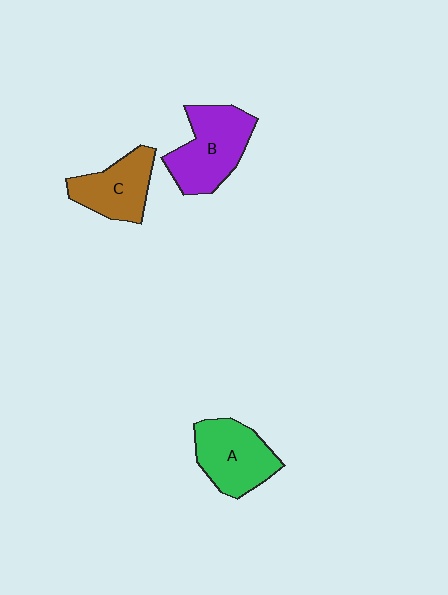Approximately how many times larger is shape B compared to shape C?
Approximately 1.3 times.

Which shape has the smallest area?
Shape C (brown).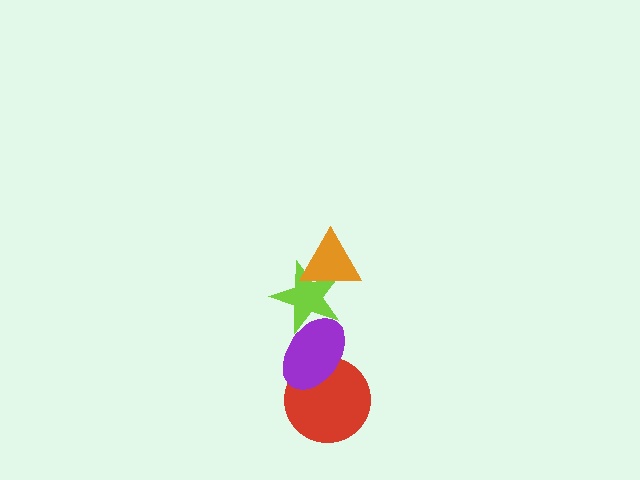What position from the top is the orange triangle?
The orange triangle is 1st from the top.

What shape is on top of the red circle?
The purple ellipse is on top of the red circle.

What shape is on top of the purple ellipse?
The lime star is on top of the purple ellipse.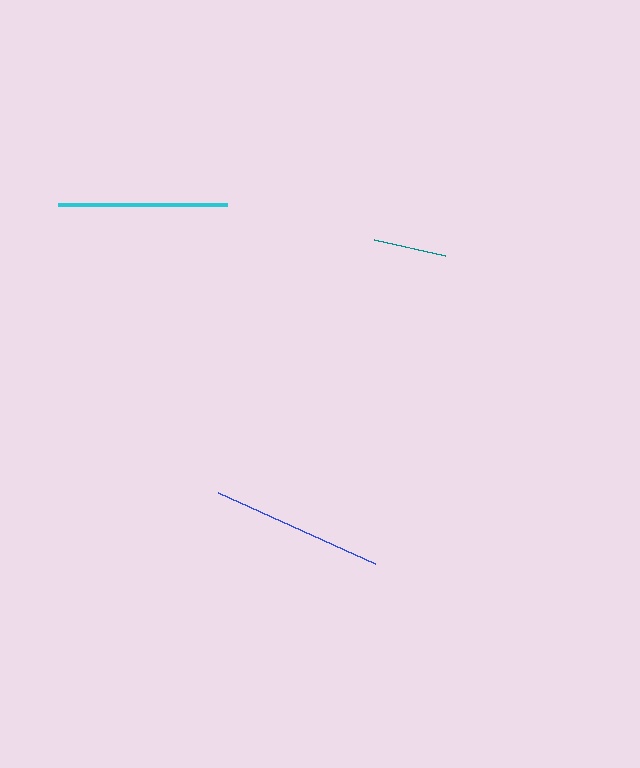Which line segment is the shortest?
The teal line is the shortest at approximately 72 pixels.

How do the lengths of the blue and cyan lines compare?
The blue and cyan lines are approximately the same length.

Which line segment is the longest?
The blue line is the longest at approximately 172 pixels.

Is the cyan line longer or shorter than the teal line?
The cyan line is longer than the teal line.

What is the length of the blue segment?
The blue segment is approximately 172 pixels long.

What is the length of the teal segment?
The teal segment is approximately 72 pixels long.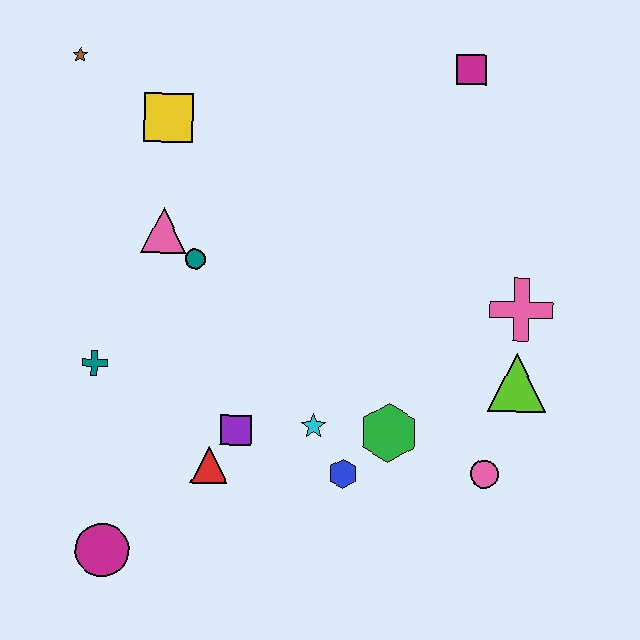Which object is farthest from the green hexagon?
The brown star is farthest from the green hexagon.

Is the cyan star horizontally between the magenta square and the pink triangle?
Yes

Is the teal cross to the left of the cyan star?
Yes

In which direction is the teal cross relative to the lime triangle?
The teal cross is to the left of the lime triangle.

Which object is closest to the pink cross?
The lime triangle is closest to the pink cross.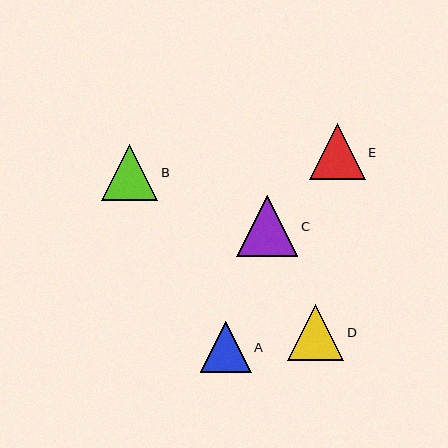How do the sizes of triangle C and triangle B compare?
Triangle C and triangle B are approximately the same size.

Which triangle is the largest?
Triangle C is the largest with a size of approximately 61 pixels.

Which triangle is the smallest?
Triangle A is the smallest with a size of approximately 51 pixels.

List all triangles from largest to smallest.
From largest to smallest: C, D, B, E, A.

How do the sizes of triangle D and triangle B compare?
Triangle D and triangle B are approximately the same size.